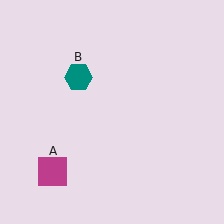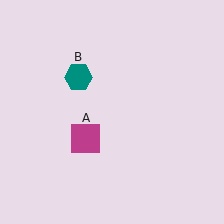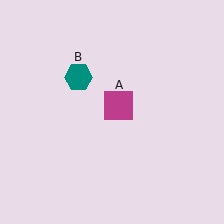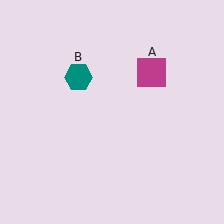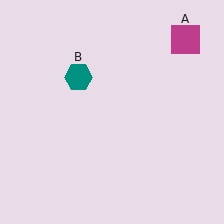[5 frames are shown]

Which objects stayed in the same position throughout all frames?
Teal hexagon (object B) remained stationary.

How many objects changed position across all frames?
1 object changed position: magenta square (object A).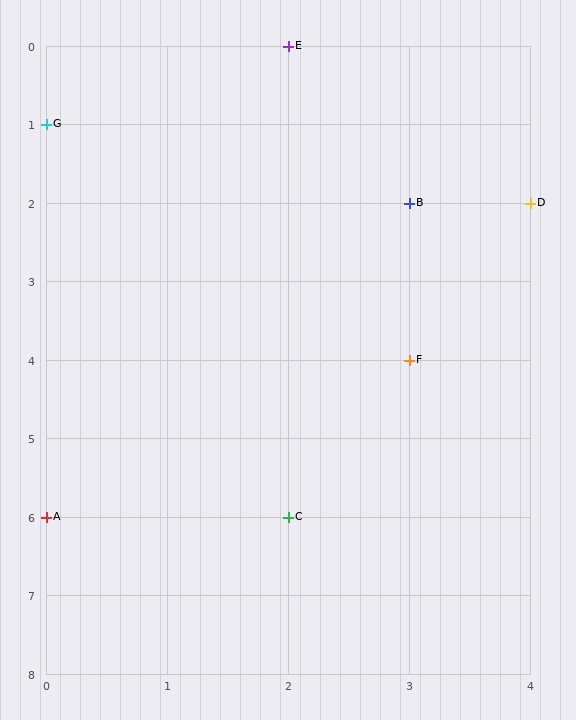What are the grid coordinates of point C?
Point C is at grid coordinates (2, 6).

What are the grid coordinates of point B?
Point B is at grid coordinates (3, 2).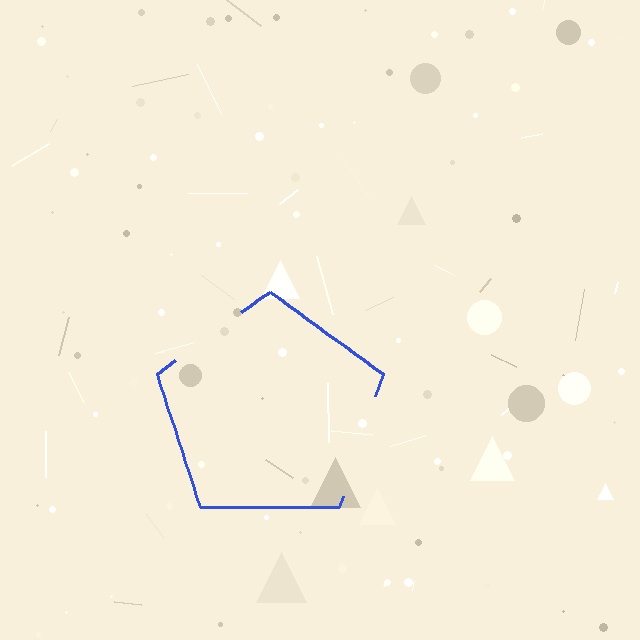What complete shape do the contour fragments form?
The contour fragments form a pentagon.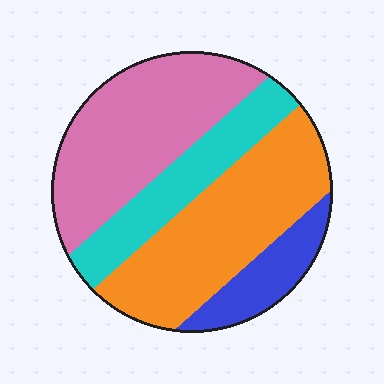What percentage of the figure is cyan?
Cyan covers about 20% of the figure.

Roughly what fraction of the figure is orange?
Orange covers around 35% of the figure.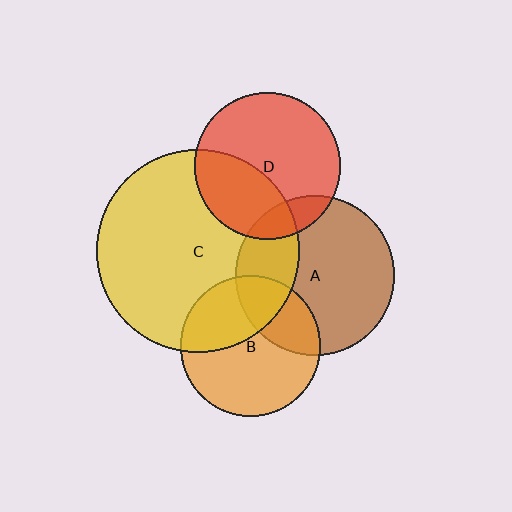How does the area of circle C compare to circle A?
Approximately 1.6 times.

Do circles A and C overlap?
Yes.